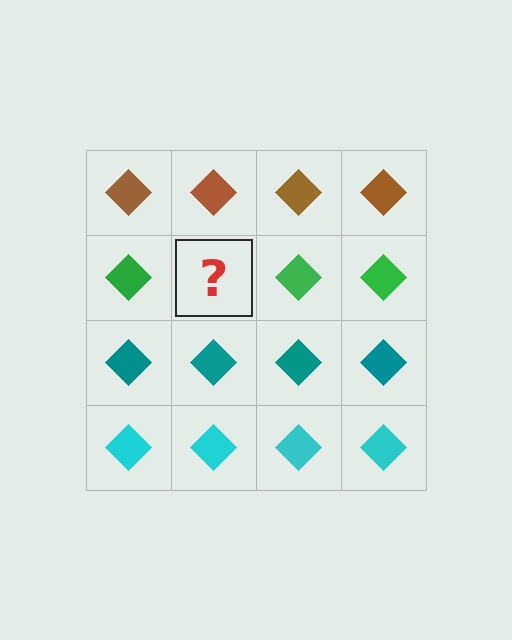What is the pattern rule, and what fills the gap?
The rule is that each row has a consistent color. The gap should be filled with a green diamond.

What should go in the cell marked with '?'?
The missing cell should contain a green diamond.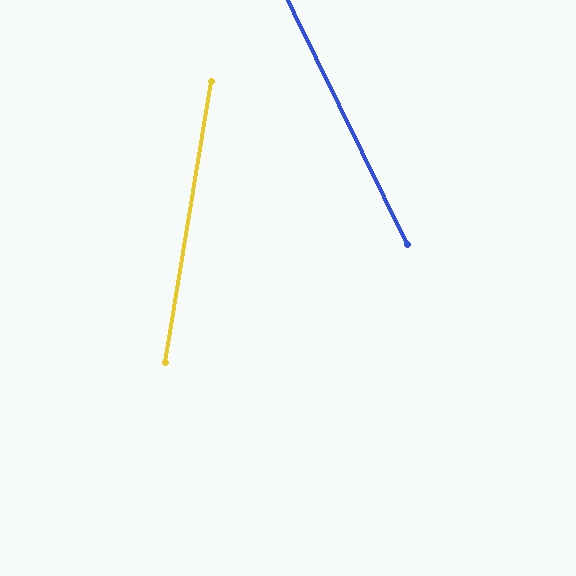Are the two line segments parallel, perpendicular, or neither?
Neither parallel nor perpendicular — they differ by about 35°.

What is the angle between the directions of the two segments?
Approximately 35 degrees.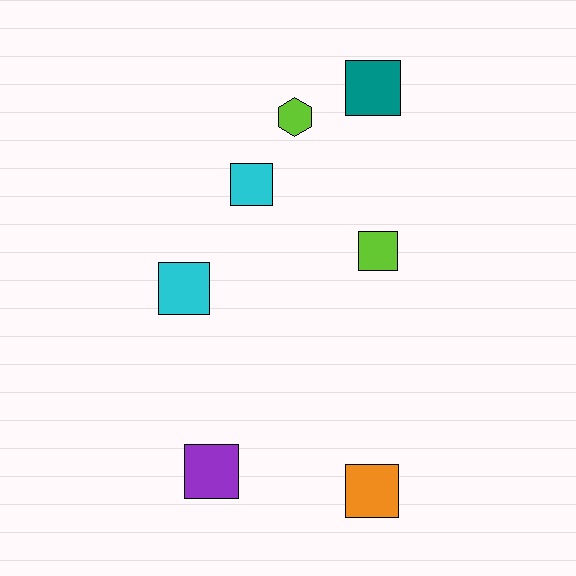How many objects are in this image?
There are 7 objects.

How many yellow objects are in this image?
There are no yellow objects.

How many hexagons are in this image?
There is 1 hexagon.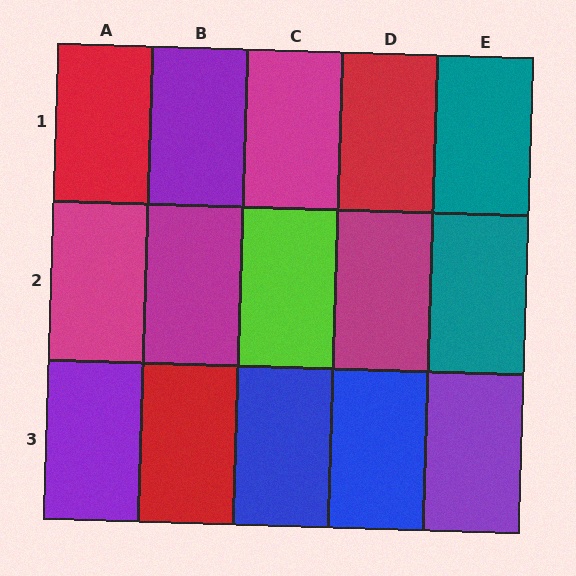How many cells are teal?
2 cells are teal.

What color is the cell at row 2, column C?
Lime.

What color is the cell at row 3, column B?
Red.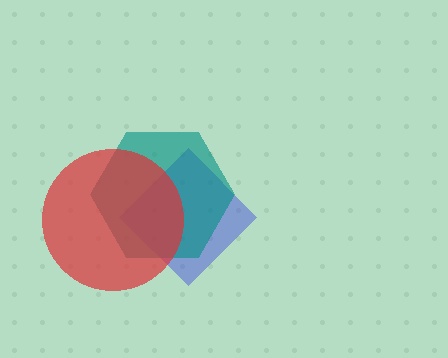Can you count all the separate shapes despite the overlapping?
Yes, there are 3 separate shapes.